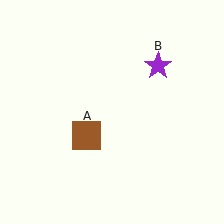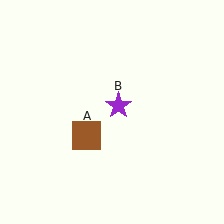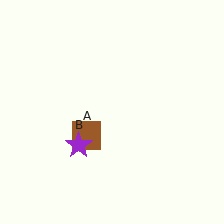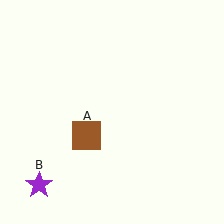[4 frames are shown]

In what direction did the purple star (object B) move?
The purple star (object B) moved down and to the left.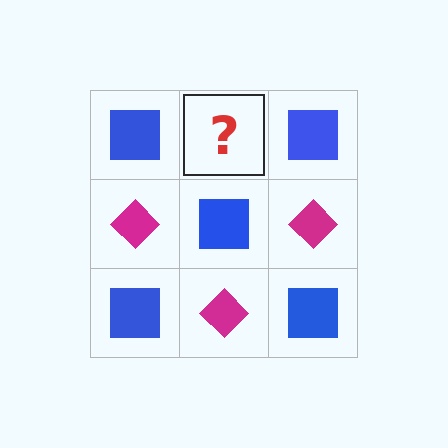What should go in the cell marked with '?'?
The missing cell should contain a magenta diamond.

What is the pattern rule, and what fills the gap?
The rule is that it alternates blue square and magenta diamond in a checkerboard pattern. The gap should be filled with a magenta diamond.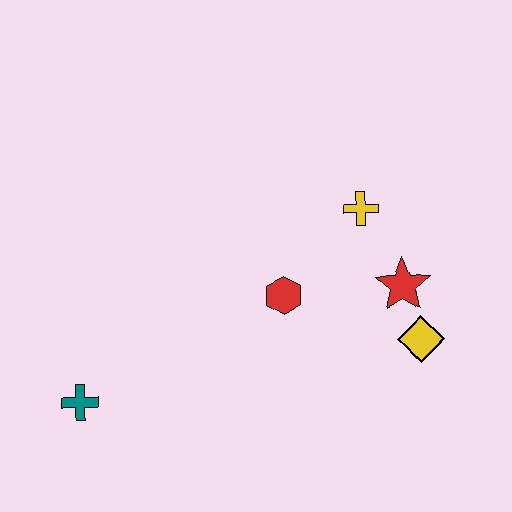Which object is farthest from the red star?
The teal cross is farthest from the red star.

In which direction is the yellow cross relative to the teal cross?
The yellow cross is to the right of the teal cross.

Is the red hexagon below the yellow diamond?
No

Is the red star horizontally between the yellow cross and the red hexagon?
No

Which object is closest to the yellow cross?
The red star is closest to the yellow cross.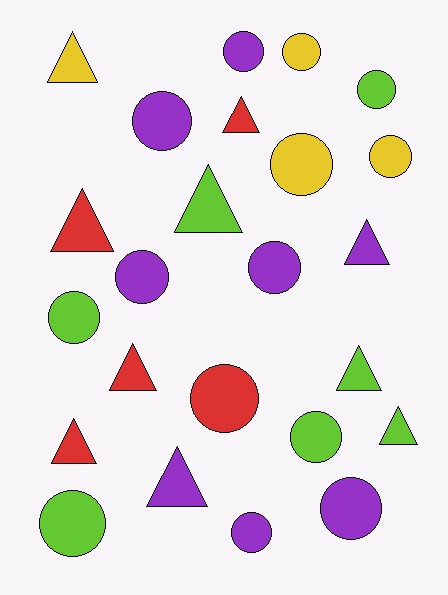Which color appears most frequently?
Purple, with 8 objects.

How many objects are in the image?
There are 24 objects.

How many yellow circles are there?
There are 3 yellow circles.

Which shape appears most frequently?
Circle, with 14 objects.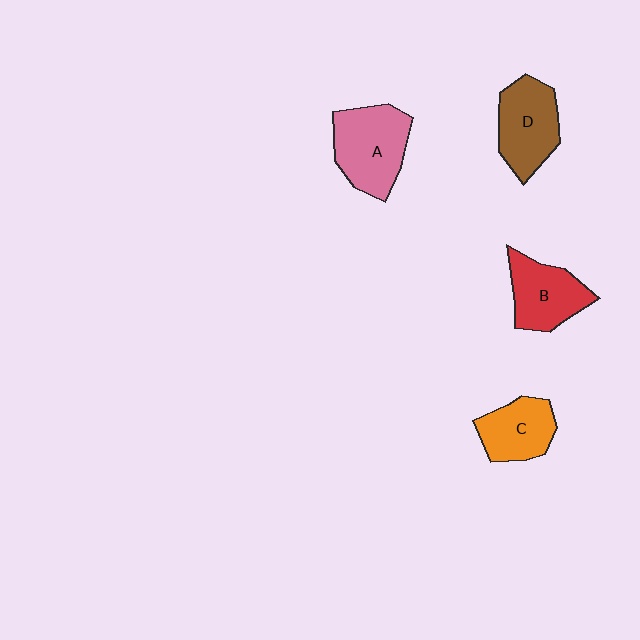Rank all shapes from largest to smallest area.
From largest to smallest: A (pink), D (brown), B (red), C (orange).